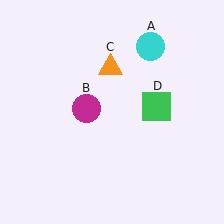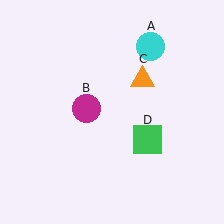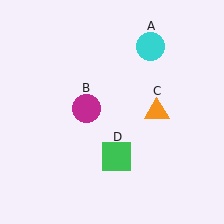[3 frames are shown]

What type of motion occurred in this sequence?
The orange triangle (object C), green square (object D) rotated clockwise around the center of the scene.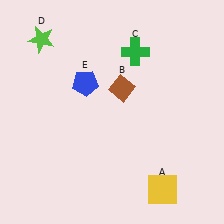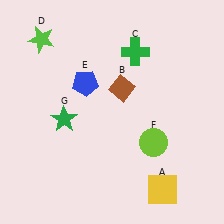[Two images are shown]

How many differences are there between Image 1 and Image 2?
There are 2 differences between the two images.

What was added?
A lime circle (F), a green star (G) were added in Image 2.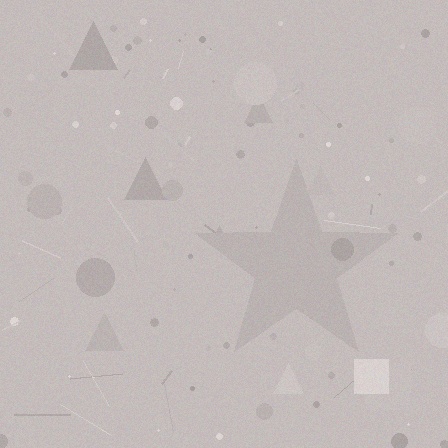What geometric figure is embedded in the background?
A star is embedded in the background.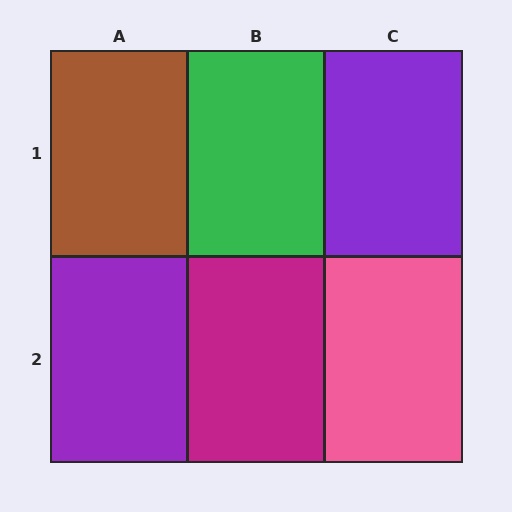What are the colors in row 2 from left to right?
Purple, magenta, pink.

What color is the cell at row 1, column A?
Brown.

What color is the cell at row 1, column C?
Purple.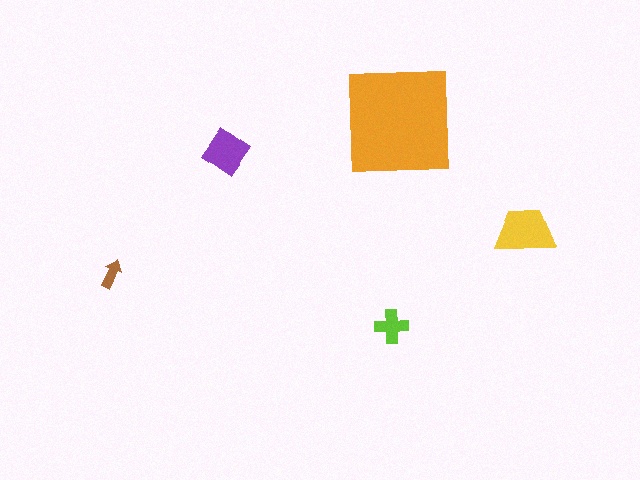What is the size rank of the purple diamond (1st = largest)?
3rd.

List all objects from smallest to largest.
The brown arrow, the lime cross, the purple diamond, the yellow trapezoid, the orange square.